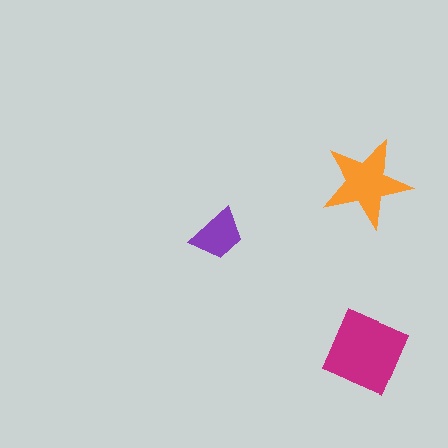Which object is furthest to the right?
The magenta square is rightmost.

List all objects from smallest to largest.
The purple trapezoid, the orange star, the magenta square.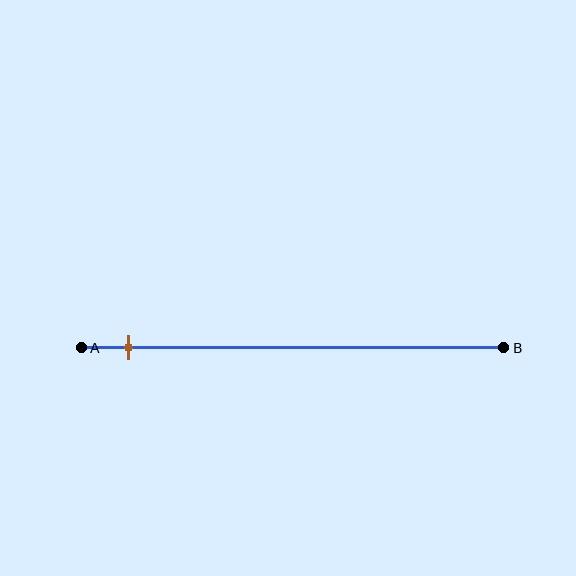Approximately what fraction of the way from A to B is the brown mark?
The brown mark is approximately 10% of the way from A to B.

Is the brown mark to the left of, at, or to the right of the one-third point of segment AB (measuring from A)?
The brown mark is to the left of the one-third point of segment AB.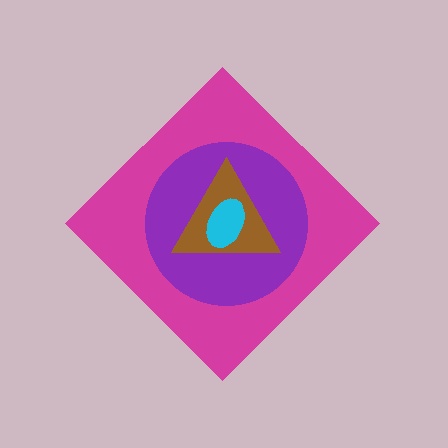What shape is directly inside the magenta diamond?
The purple circle.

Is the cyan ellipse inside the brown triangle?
Yes.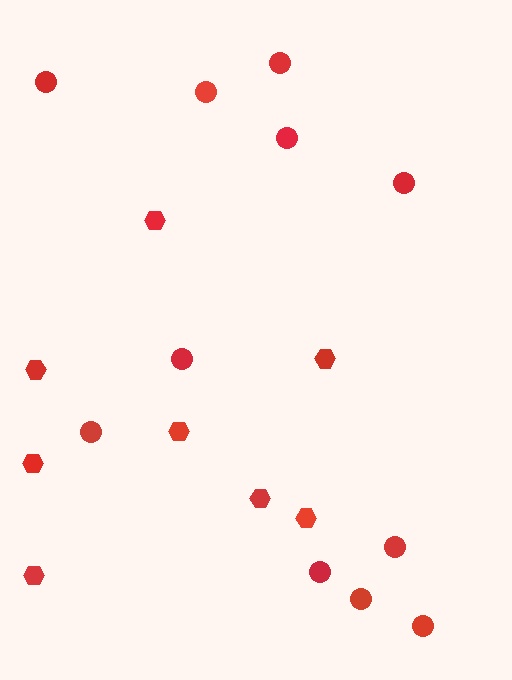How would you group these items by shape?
There are 2 groups: one group of hexagons (8) and one group of circles (11).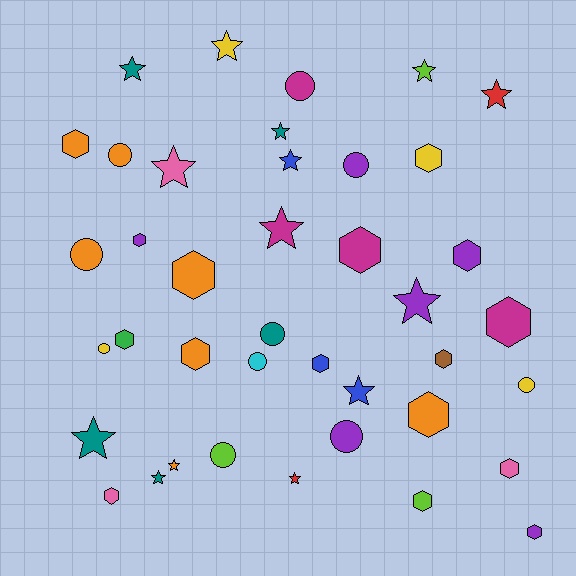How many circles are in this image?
There are 10 circles.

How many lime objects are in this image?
There are 3 lime objects.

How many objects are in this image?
There are 40 objects.